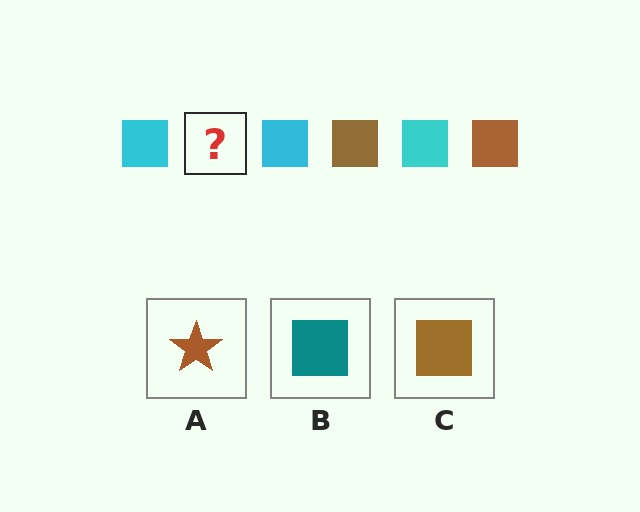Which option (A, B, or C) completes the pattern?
C.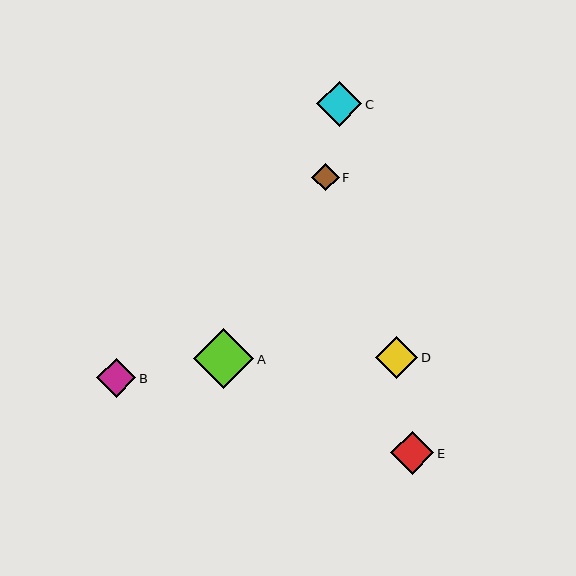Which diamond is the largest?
Diamond A is the largest with a size of approximately 60 pixels.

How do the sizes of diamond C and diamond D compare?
Diamond C and diamond D are approximately the same size.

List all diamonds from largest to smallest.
From largest to smallest: A, C, E, D, B, F.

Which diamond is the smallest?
Diamond F is the smallest with a size of approximately 28 pixels.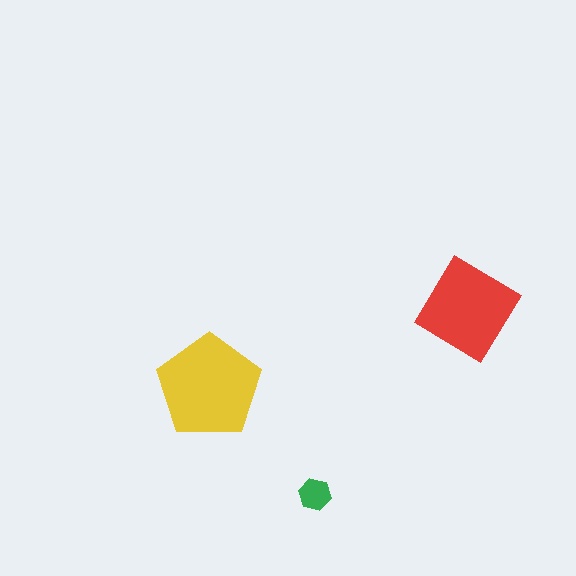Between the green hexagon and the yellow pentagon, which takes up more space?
The yellow pentagon.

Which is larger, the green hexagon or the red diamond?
The red diamond.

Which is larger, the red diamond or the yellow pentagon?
The yellow pentagon.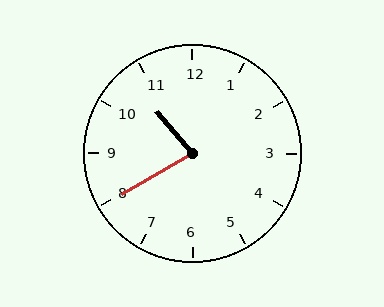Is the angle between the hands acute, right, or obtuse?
It is acute.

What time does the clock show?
10:40.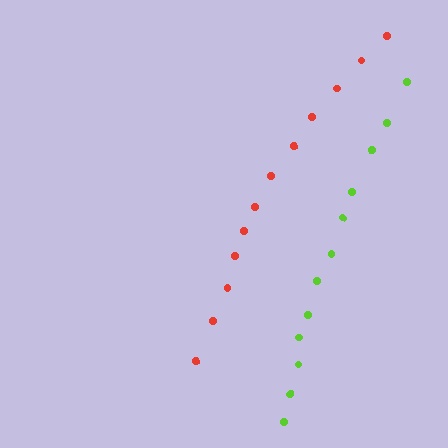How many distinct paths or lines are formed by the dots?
There are 2 distinct paths.